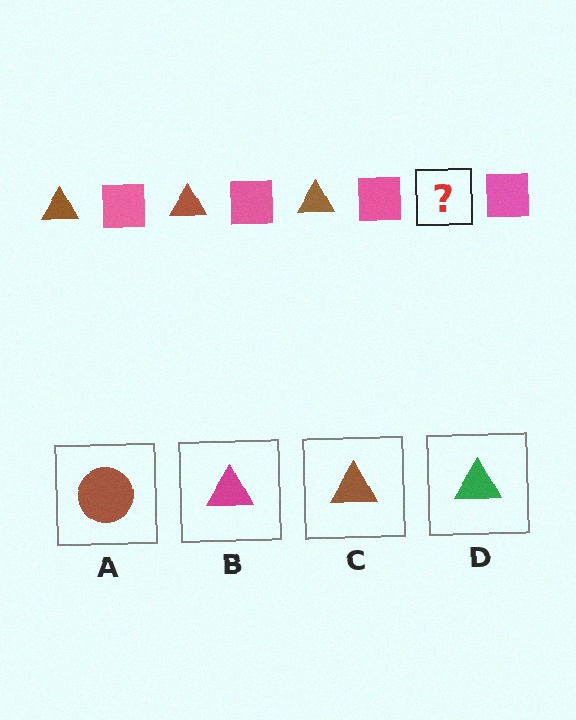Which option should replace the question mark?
Option C.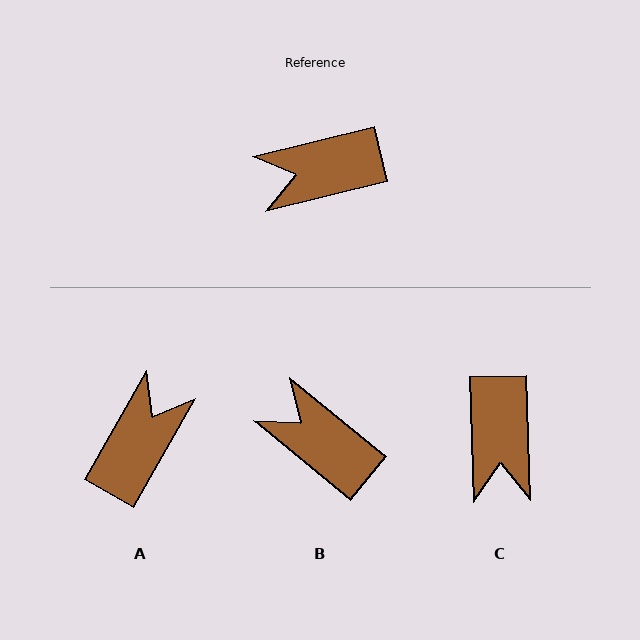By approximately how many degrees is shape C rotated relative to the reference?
Approximately 78 degrees counter-clockwise.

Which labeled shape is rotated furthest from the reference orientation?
A, about 133 degrees away.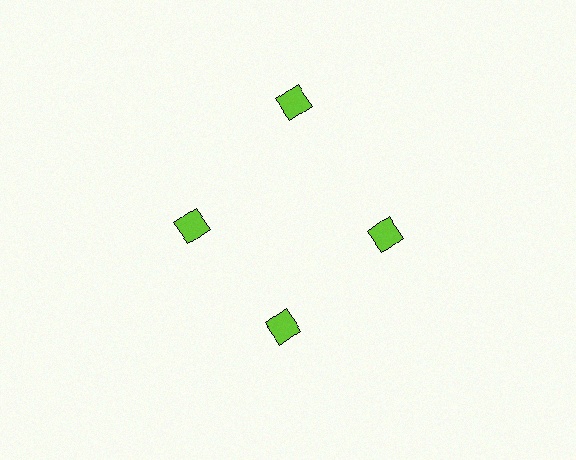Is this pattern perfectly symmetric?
No. The 4 lime diamonds are arranged in a ring, but one element near the 12 o'clock position is pushed outward from the center, breaking the 4-fold rotational symmetry.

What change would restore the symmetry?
The symmetry would be restored by moving it inward, back onto the ring so that all 4 diamonds sit at equal angles and equal distance from the center.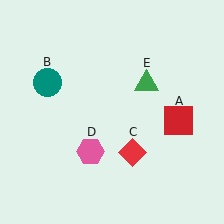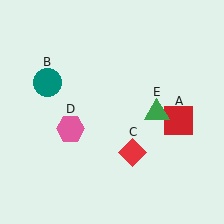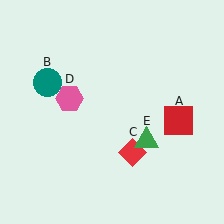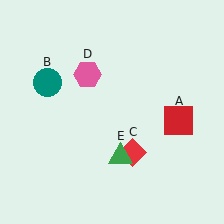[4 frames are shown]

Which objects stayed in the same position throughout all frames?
Red square (object A) and teal circle (object B) and red diamond (object C) remained stationary.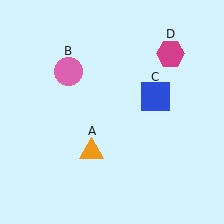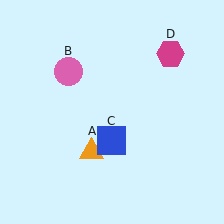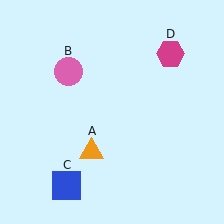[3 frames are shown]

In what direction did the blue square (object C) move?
The blue square (object C) moved down and to the left.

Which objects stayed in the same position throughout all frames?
Orange triangle (object A) and pink circle (object B) and magenta hexagon (object D) remained stationary.